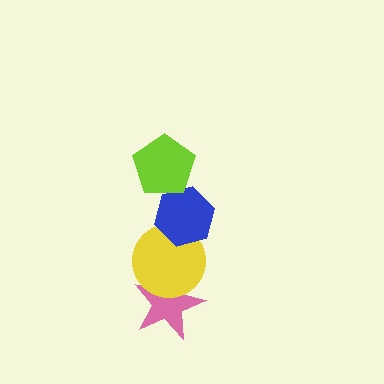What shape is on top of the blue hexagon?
The lime pentagon is on top of the blue hexagon.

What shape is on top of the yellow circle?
The blue hexagon is on top of the yellow circle.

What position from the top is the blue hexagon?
The blue hexagon is 2nd from the top.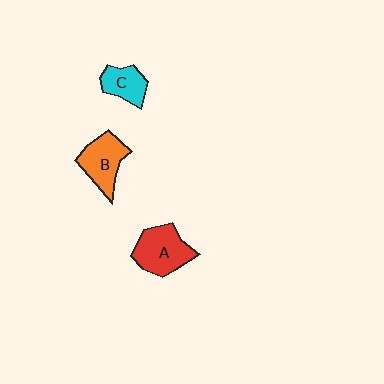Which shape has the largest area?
Shape A (red).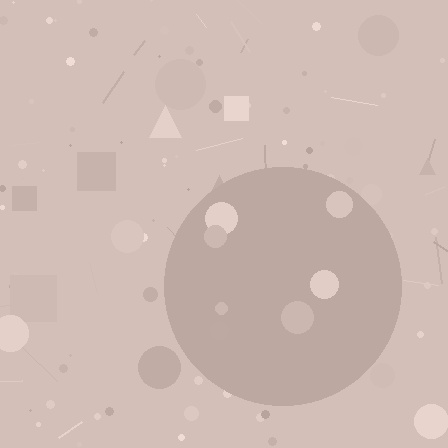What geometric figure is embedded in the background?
A circle is embedded in the background.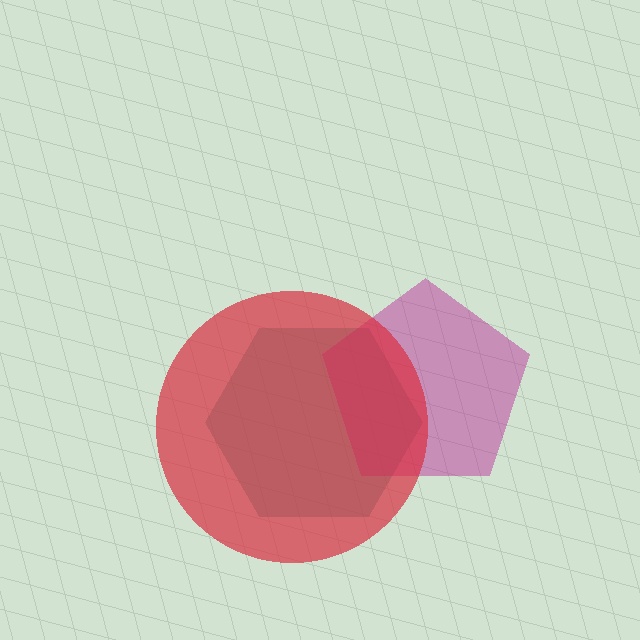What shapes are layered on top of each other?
The layered shapes are: a teal hexagon, a magenta pentagon, a red circle.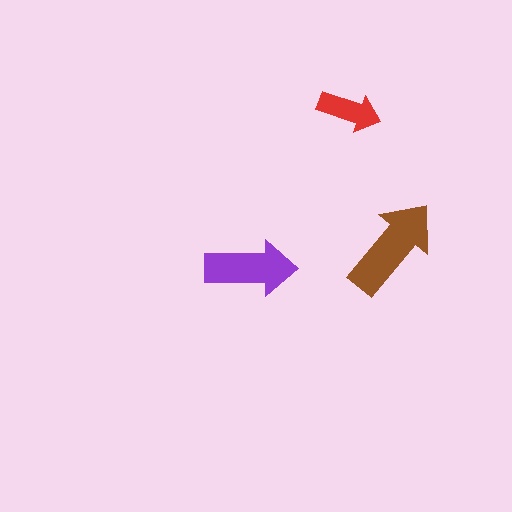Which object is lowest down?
The purple arrow is bottommost.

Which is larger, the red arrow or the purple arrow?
The purple one.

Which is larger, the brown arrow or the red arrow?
The brown one.